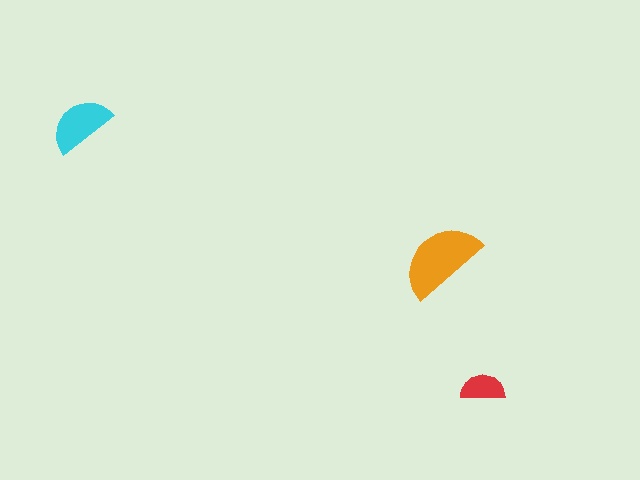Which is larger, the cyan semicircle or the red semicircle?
The cyan one.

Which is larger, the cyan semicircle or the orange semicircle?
The orange one.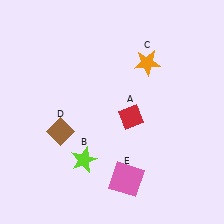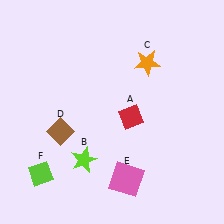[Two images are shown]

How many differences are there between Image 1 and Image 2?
There is 1 difference between the two images.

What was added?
A lime diamond (F) was added in Image 2.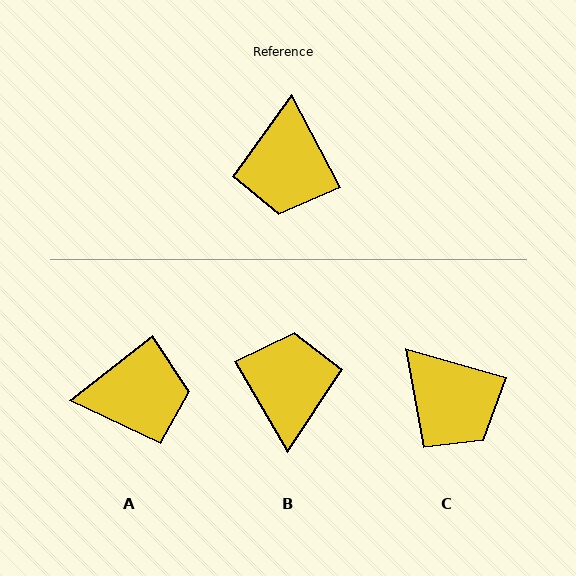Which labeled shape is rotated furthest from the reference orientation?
B, about 178 degrees away.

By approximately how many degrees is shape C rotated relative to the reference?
Approximately 46 degrees counter-clockwise.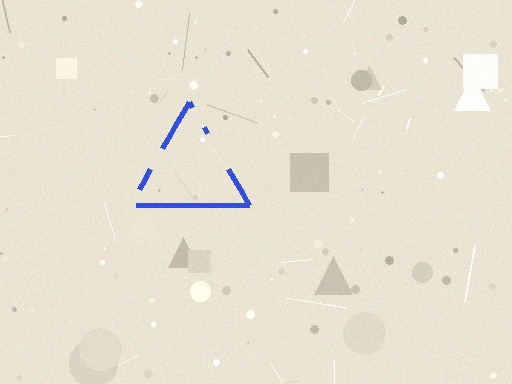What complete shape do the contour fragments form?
The contour fragments form a triangle.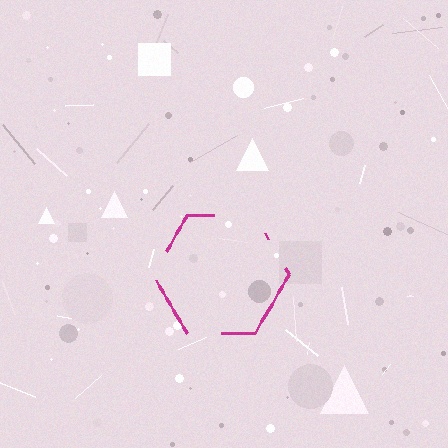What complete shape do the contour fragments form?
The contour fragments form a hexagon.